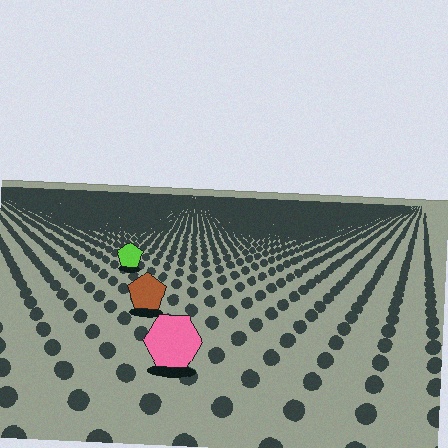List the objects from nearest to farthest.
From nearest to farthest: the pink hexagon, the brown pentagon, the lime pentagon.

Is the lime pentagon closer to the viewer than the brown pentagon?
No. The brown pentagon is closer — you can tell from the texture gradient: the ground texture is coarser near it.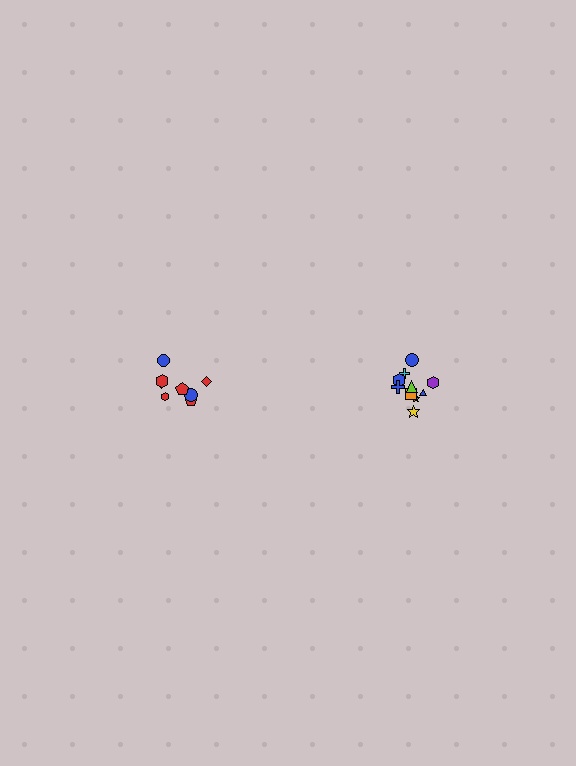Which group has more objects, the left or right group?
The right group.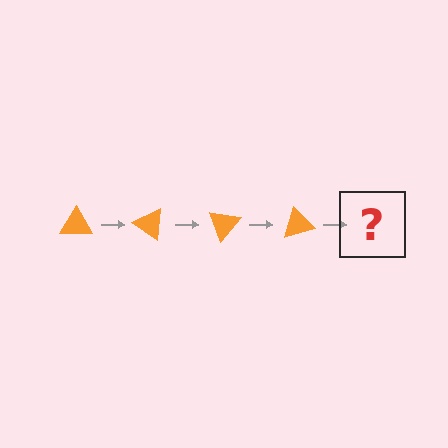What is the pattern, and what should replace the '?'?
The pattern is that the triangle rotates 35 degrees each step. The '?' should be an orange triangle rotated 140 degrees.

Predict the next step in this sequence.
The next step is an orange triangle rotated 140 degrees.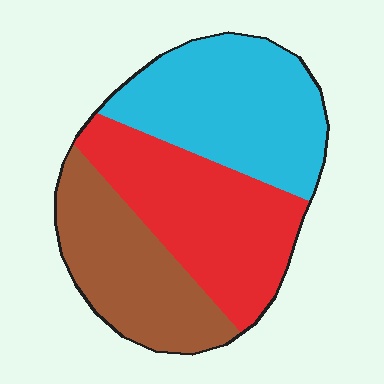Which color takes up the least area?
Brown, at roughly 30%.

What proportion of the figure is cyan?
Cyan takes up about three eighths (3/8) of the figure.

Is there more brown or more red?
Red.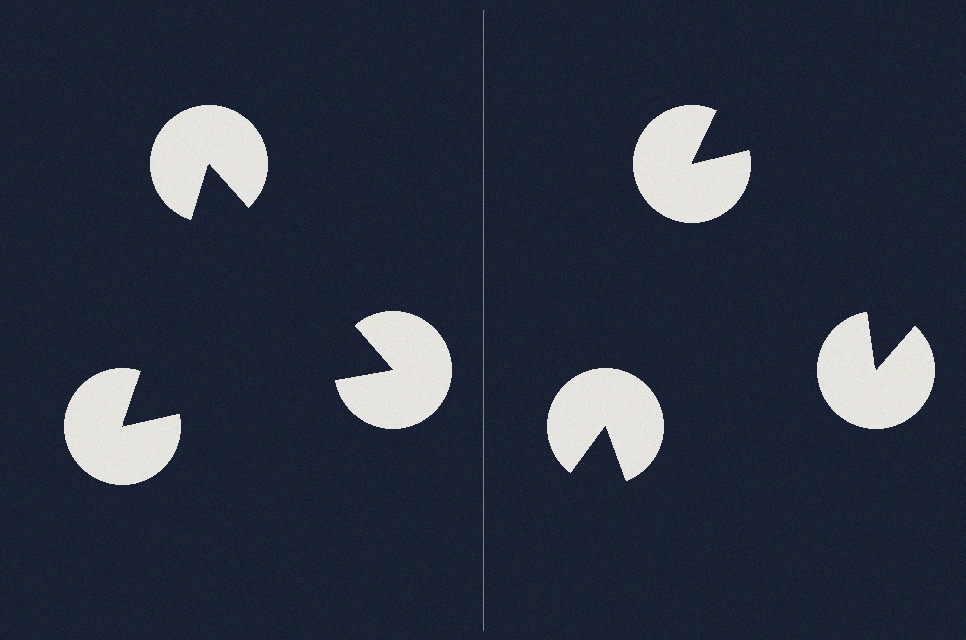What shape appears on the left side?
An illusory triangle.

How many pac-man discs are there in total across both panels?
6 — 3 on each side.